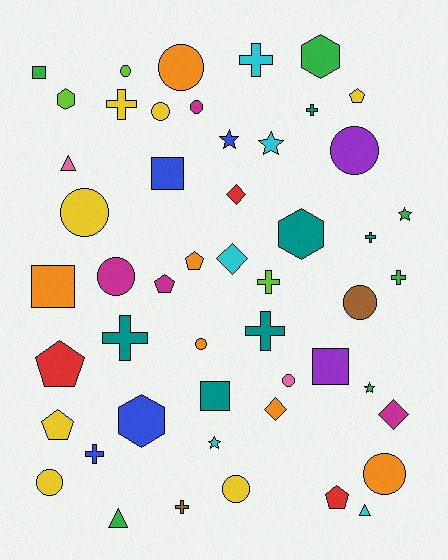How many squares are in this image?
There are 5 squares.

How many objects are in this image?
There are 50 objects.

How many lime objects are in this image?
There are 3 lime objects.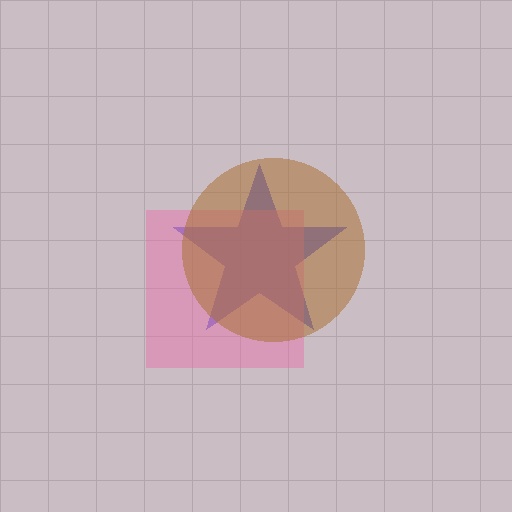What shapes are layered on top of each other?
The layered shapes are: a blue star, a pink square, a brown circle.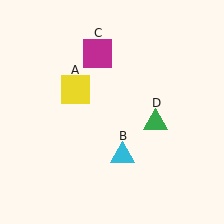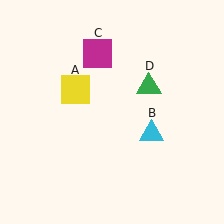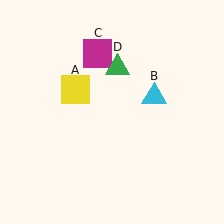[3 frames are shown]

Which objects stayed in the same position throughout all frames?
Yellow square (object A) and magenta square (object C) remained stationary.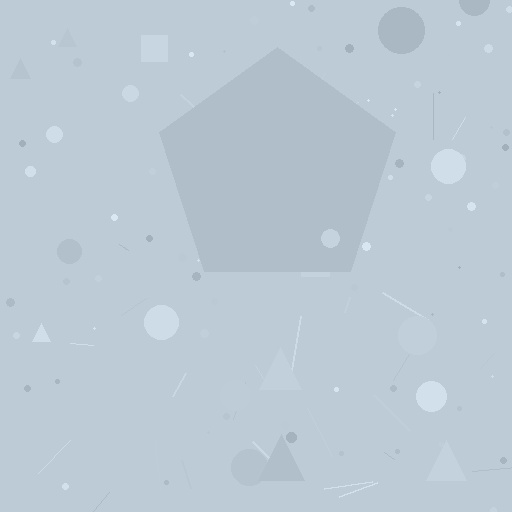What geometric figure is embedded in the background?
A pentagon is embedded in the background.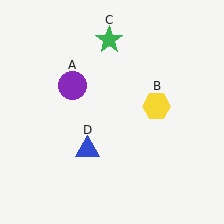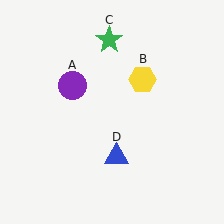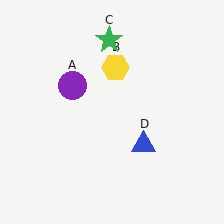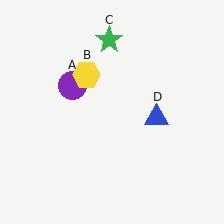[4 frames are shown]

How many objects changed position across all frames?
2 objects changed position: yellow hexagon (object B), blue triangle (object D).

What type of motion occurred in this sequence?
The yellow hexagon (object B), blue triangle (object D) rotated counterclockwise around the center of the scene.